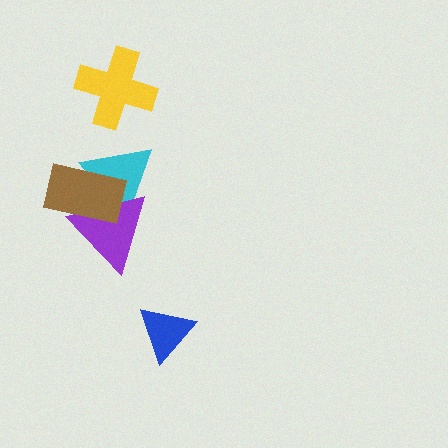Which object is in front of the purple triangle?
The brown rectangle is in front of the purple triangle.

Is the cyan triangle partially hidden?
Yes, it is partially covered by another shape.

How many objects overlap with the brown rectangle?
2 objects overlap with the brown rectangle.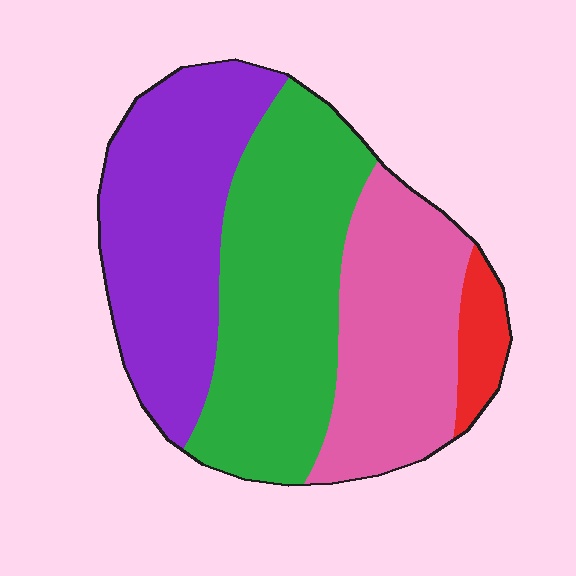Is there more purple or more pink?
Purple.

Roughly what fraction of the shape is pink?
Pink takes up between a quarter and a half of the shape.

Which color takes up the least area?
Red, at roughly 5%.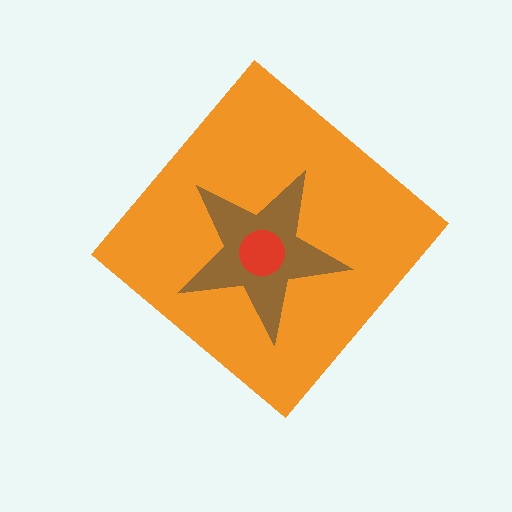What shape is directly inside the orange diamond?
The brown star.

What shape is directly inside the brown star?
The red circle.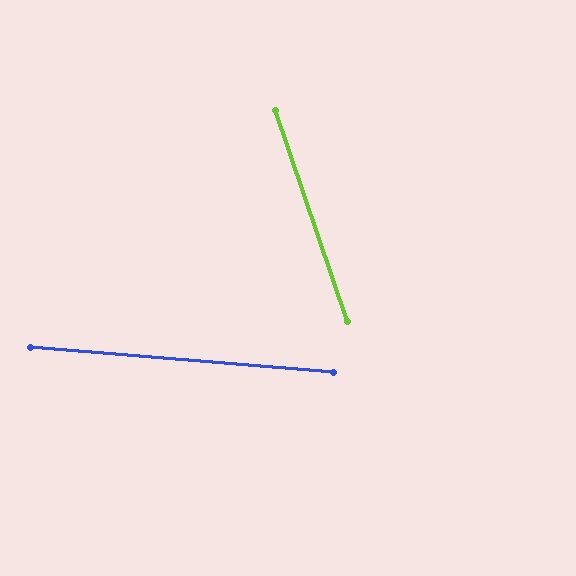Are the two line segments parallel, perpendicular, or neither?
Neither parallel nor perpendicular — they differ by about 66°.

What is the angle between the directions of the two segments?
Approximately 66 degrees.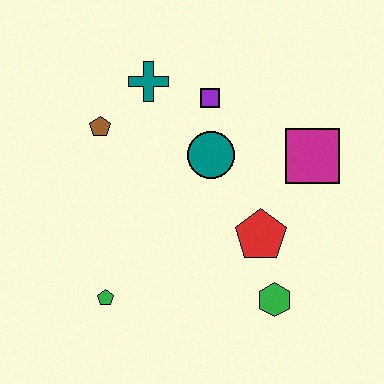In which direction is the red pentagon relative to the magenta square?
The red pentagon is below the magenta square.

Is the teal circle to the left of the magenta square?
Yes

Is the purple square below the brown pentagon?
No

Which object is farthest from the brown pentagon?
The green hexagon is farthest from the brown pentagon.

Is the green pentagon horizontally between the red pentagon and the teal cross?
No